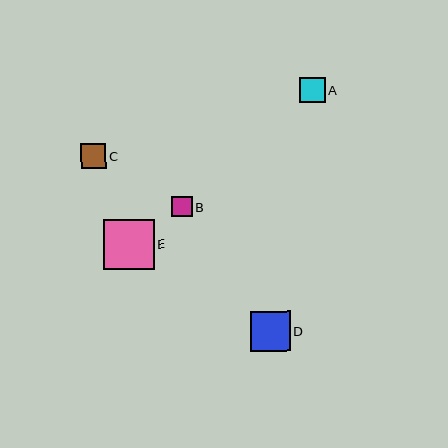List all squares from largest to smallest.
From largest to smallest: E, D, A, C, B.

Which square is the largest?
Square E is the largest with a size of approximately 51 pixels.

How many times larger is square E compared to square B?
Square E is approximately 2.5 times the size of square B.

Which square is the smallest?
Square B is the smallest with a size of approximately 20 pixels.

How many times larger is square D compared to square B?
Square D is approximately 2.0 times the size of square B.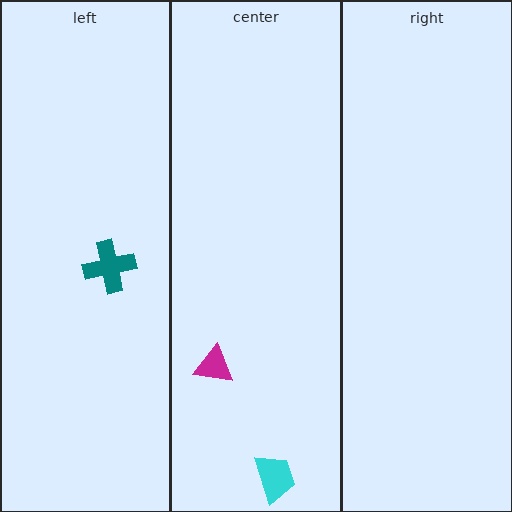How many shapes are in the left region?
1.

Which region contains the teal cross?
The left region.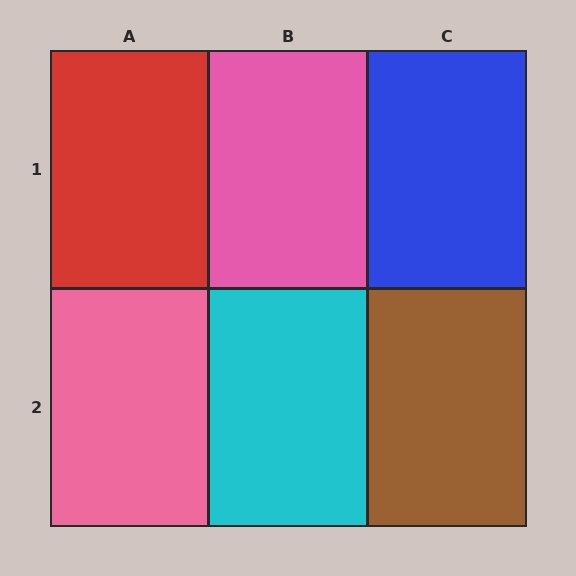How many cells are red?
1 cell is red.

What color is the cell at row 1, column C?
Blue.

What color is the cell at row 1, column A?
Red.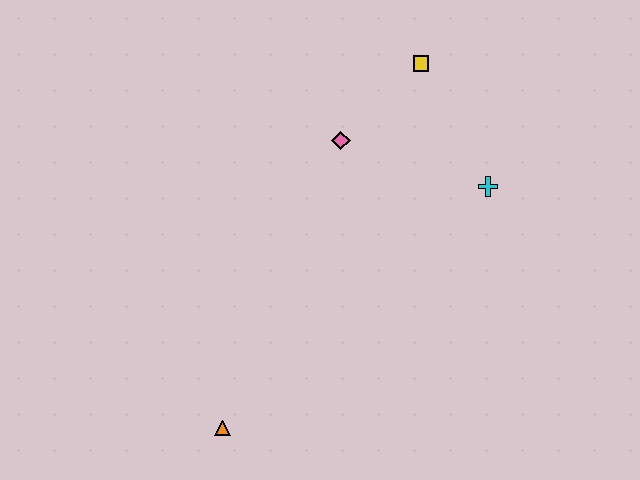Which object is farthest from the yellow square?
The orange triangle is farthest from the yellow square.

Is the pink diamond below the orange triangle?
No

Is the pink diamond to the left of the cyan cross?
Yes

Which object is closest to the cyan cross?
The yellow square is closest to the cyan cross.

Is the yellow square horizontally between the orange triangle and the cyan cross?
Yes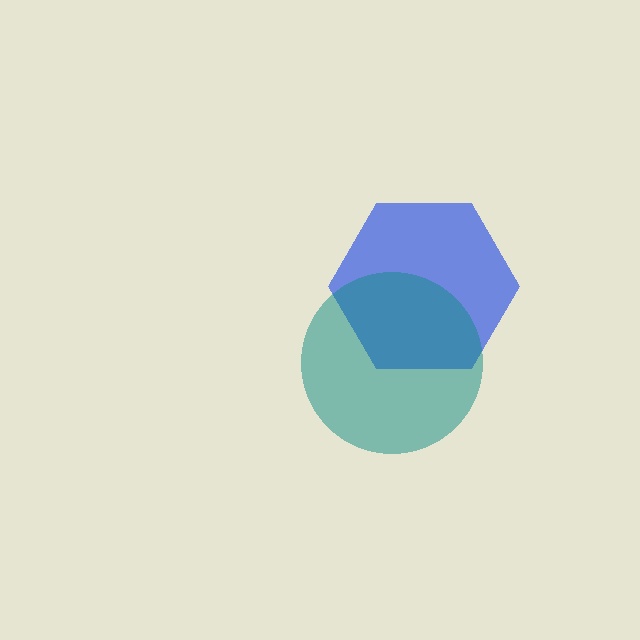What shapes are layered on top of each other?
The layered shapes are: a blue hexagon, a teal circle.